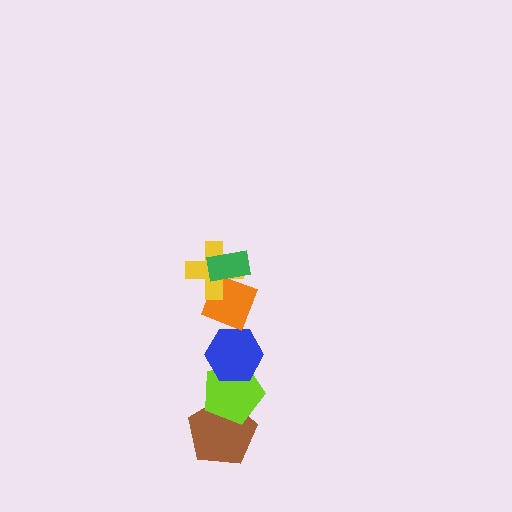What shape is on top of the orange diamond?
The yellow cross is on top of the orange diamond.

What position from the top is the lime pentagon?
The lime pentagon is 5th from the top.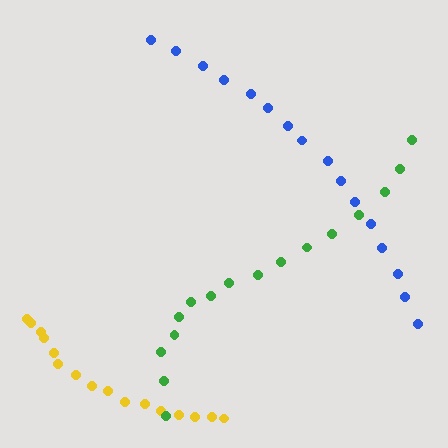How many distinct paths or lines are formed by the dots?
There are 3 distinct paths.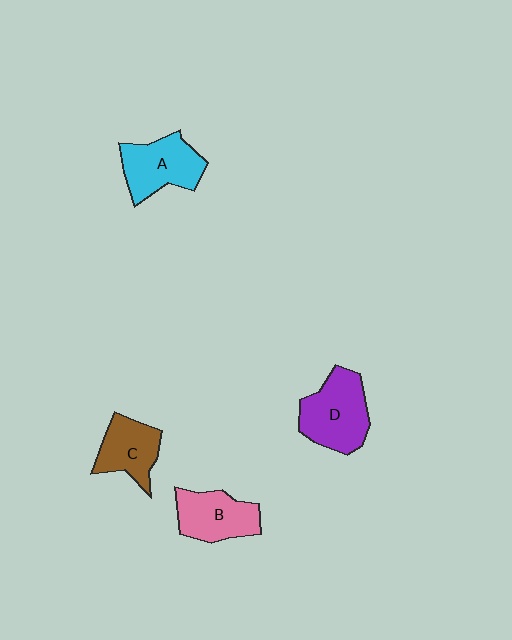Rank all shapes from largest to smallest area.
From largest to smallest: D (purple), A (cyan), B (pink), C (brown).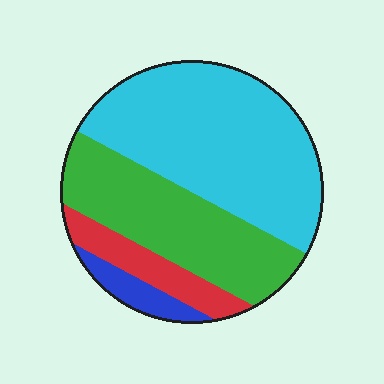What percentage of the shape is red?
Red takes up about one tenth (1/10) of the shape.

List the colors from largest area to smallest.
From largest to smallest: cyan, green, red, blue.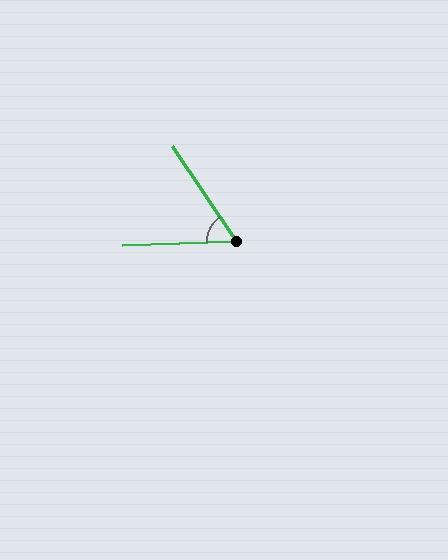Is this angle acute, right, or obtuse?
It is acute.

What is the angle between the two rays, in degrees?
Approximately 58 degrees.